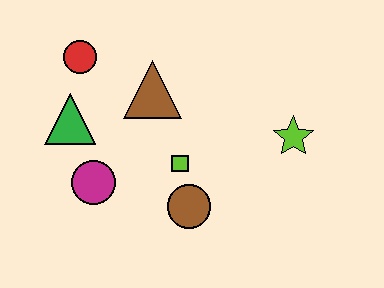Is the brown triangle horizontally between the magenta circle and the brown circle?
Yes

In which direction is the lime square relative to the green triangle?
The lime square is to the right of the green triangle.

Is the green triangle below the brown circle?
No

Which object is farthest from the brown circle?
The red circle is farthest from the brown circle.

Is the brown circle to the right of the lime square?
Yes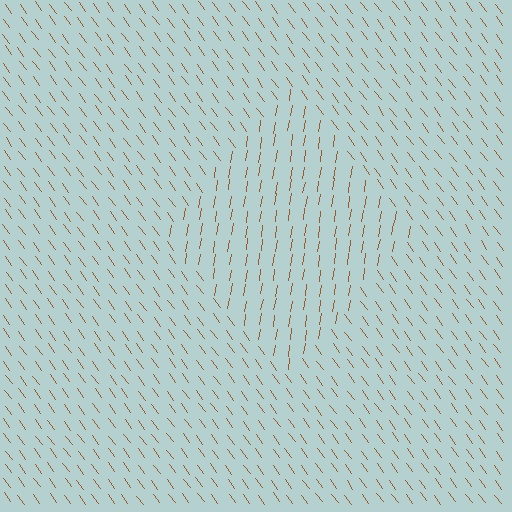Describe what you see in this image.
The image is filled with small brown line segments. A diamond region in the image has lines oriented differently from the surrounding lines, creating a visible texture boundary.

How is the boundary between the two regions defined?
The boundary is defined purely by a change in line orientation (approximately 45 degrees difference). All lines are the same color and thickness.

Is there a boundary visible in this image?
Yes, there is a texture boundary formed by a change in line orientation.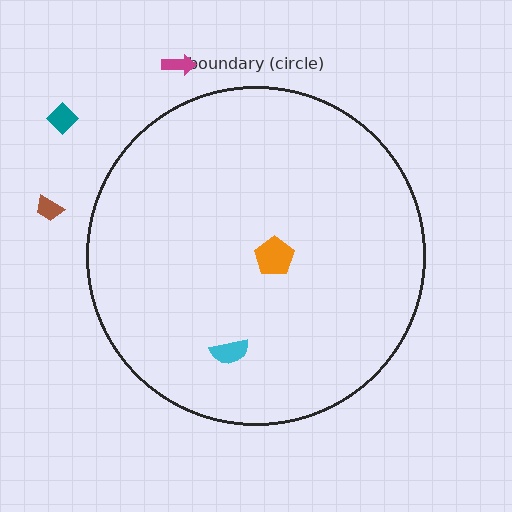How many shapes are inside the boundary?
2 inside, 3 outside.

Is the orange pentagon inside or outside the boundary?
Inside.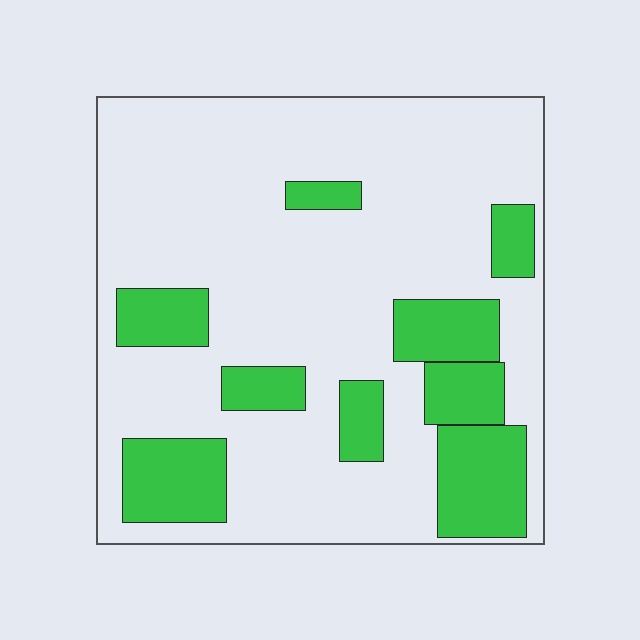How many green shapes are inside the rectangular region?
9.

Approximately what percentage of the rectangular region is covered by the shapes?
Approximately 25%.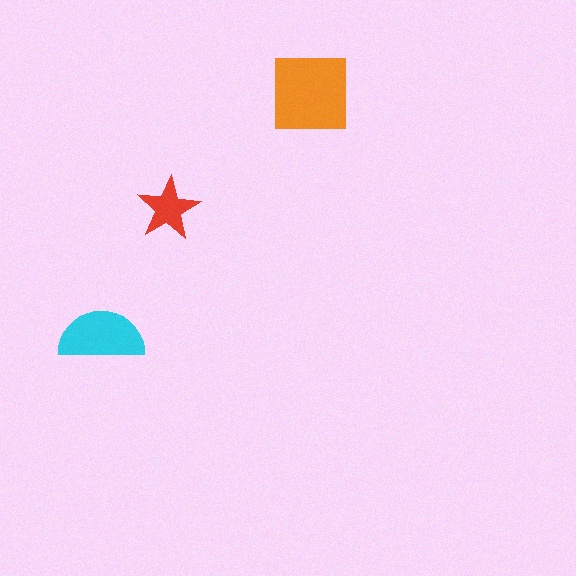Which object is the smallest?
The red star.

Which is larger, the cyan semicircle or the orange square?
The orange square.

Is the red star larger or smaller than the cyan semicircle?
Smaller.